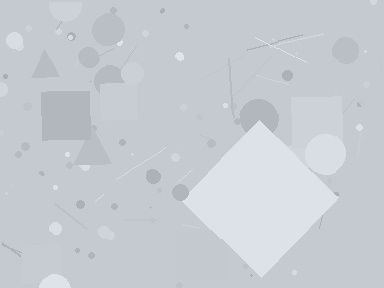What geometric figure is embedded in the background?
A diamond is embedded in the background.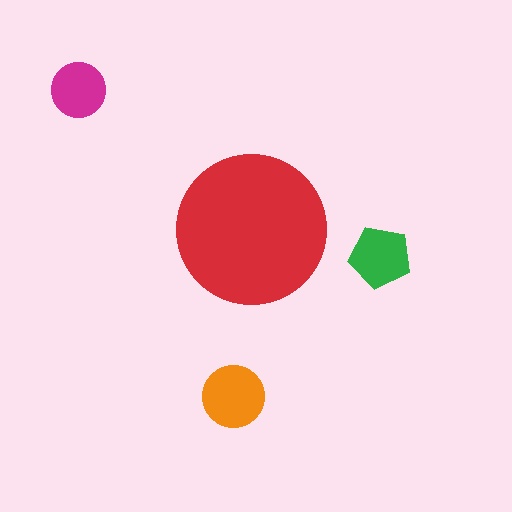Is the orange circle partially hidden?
No, the orange circle is fully visible.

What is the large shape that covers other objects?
A red circle.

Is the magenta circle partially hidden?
No, the magenta circle is fully visible.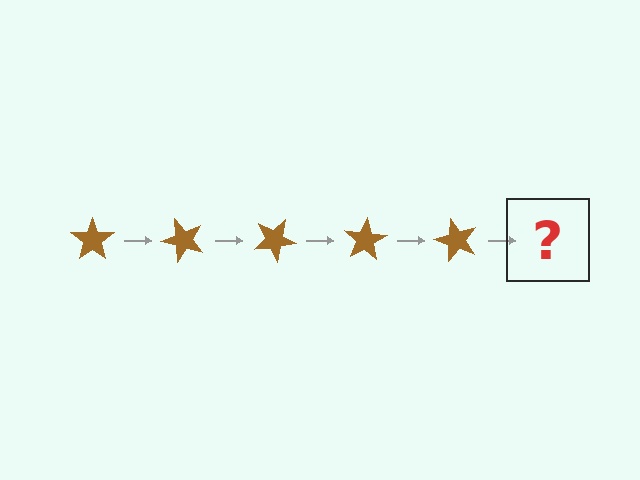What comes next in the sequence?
The next element should be a brown star rotated 250 degrees.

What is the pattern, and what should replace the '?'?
The pattern is that the star rotates 50 degrees each step. The '?' should be a brown star rotated 250 degrees.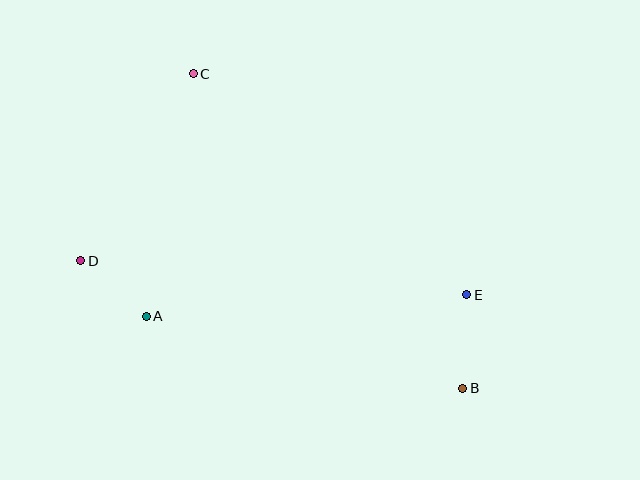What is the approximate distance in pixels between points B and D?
The distance between B and D is approximately 403 pixels.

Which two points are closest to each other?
Points A and D are closest to each other.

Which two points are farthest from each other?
Points B and C are farthest from each other.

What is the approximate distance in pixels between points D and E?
The distance between D and E is approximately 388 pixels.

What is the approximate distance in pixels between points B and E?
The distance between B and E is approximately 94 pixels.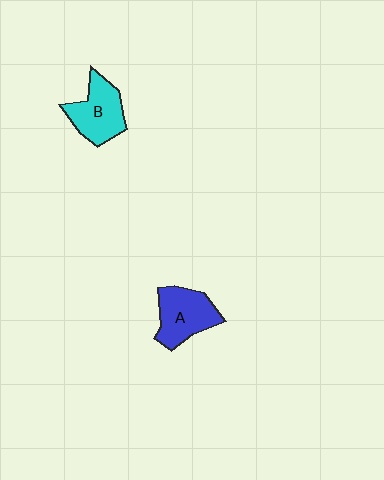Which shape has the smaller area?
Shape B (cyan).